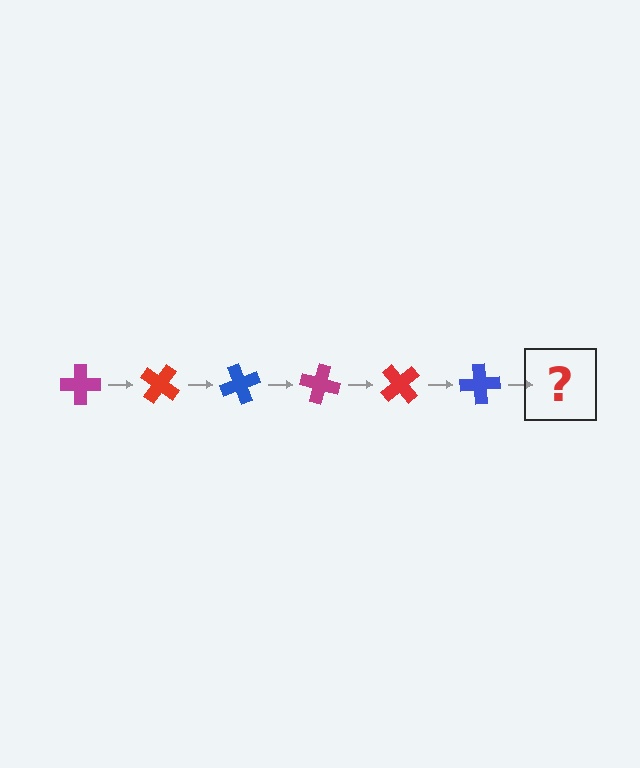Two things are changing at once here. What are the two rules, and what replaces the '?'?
The two rules are that it rotates 35 degrees each step and the color cycles through magenta, red, and blue. The '?' should be a magenta cross, rotated 210 degrees from the start.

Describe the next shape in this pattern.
It should be a magenta cross, rotated 210 degrees from the start.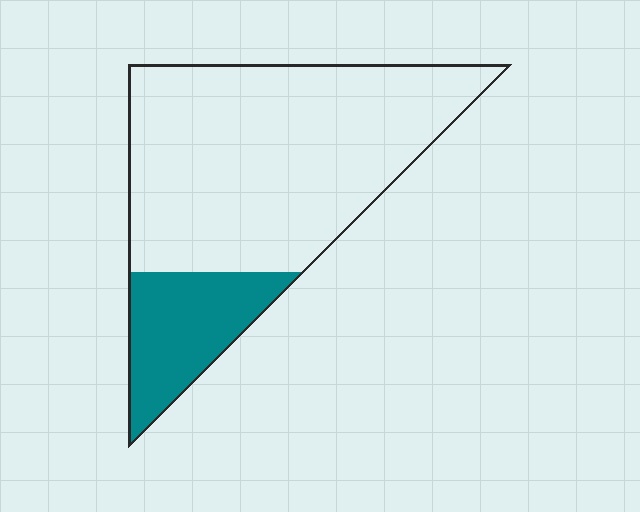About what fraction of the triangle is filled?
About one fifth (1/5).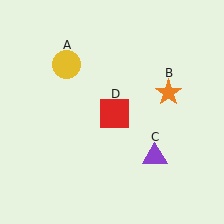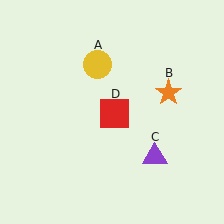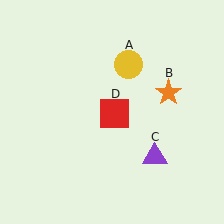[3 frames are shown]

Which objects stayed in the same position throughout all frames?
Orange star (object B) and purple triangle (object C) and red square (object D) remained stationary.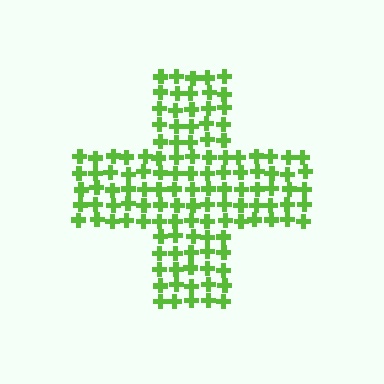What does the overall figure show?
The overall figure shows a cross.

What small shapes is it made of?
It is made of small crosses.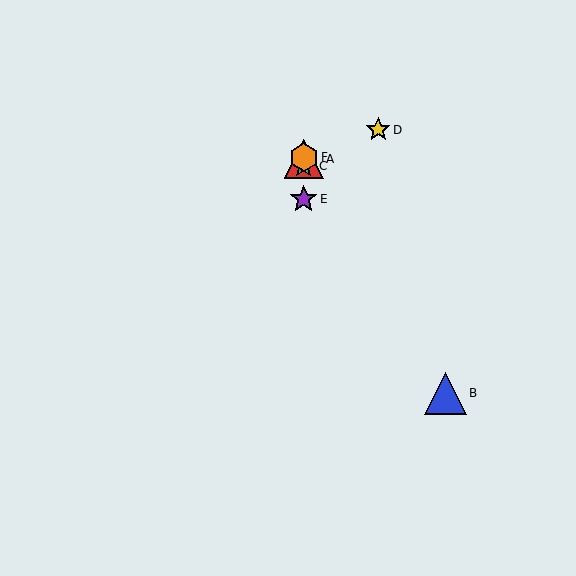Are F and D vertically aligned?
No, F is at x≈304 and D is at x≈378.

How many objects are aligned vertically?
4 objects (A, C, E, F) are aligned vertically.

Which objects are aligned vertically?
Objects A, C, E, F are aligned vertically.